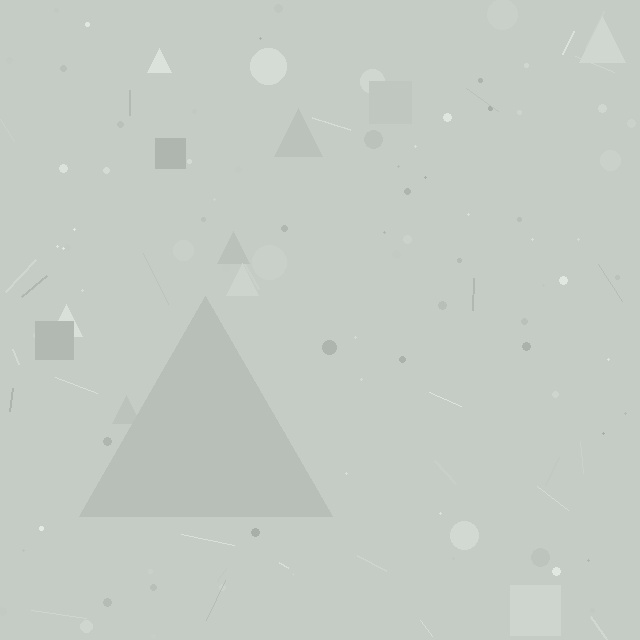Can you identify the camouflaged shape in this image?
The camouflaged shape is a triangle.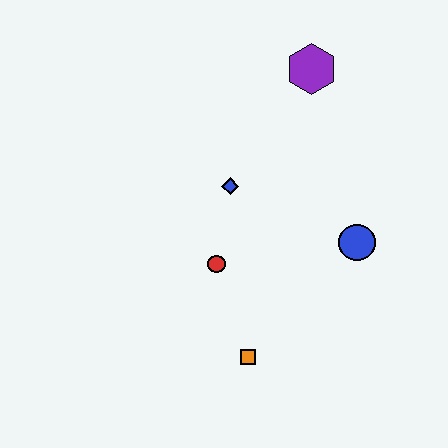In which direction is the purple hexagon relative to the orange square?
The purple hexagon is above the orange square.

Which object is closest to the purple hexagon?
The blue diamond is closest to the purple hexagon.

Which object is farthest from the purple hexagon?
The orange square is farthest from the purple hexagon.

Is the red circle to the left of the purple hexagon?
Yes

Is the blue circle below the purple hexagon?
Yes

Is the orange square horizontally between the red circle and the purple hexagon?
Yes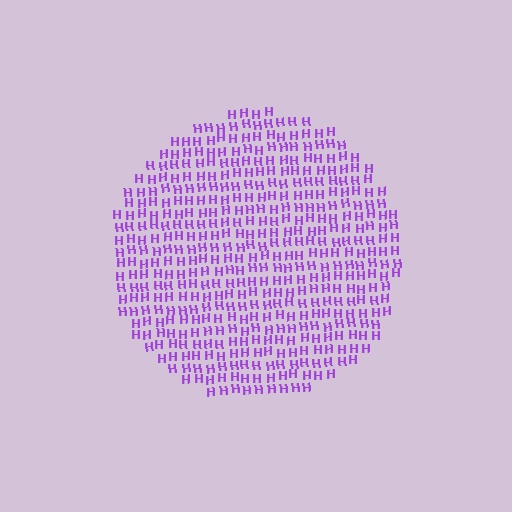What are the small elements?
The small elements are letter H's.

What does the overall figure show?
The overall figure shows a circle.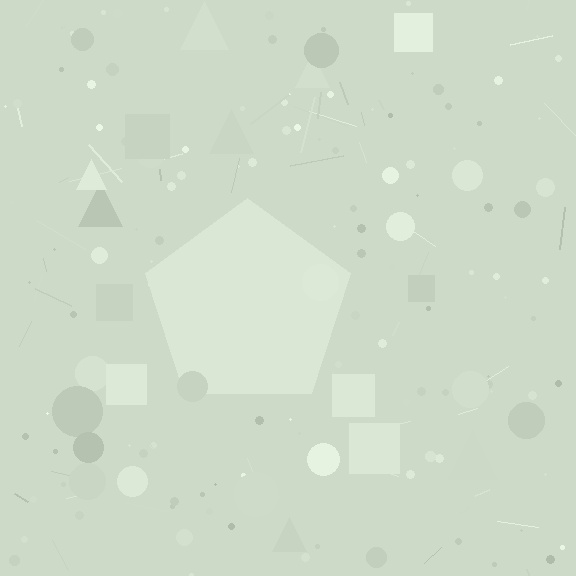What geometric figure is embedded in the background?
A pentagon is embedded in the background.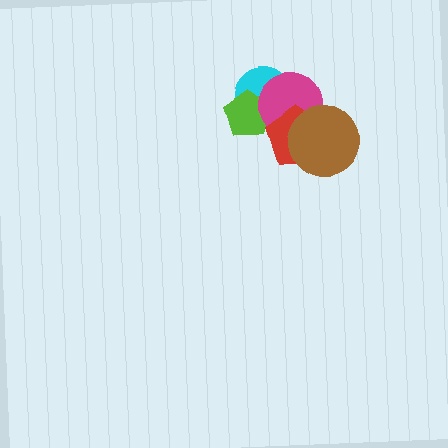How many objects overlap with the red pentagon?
3 objects overlap with the red pentagon.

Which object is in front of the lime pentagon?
The magenta circle is in front of the lime pentagon.